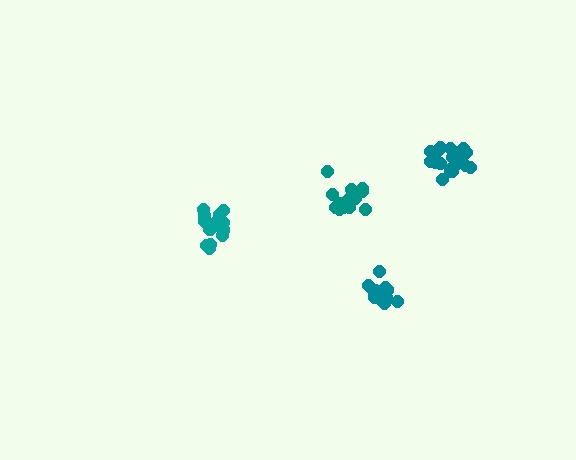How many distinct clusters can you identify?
There are 4 distinct clusters.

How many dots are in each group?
Group 1: 15 dots, Group 2: 13 dots, Group 3: 15 dots, Group 4: 18 dots (61 total).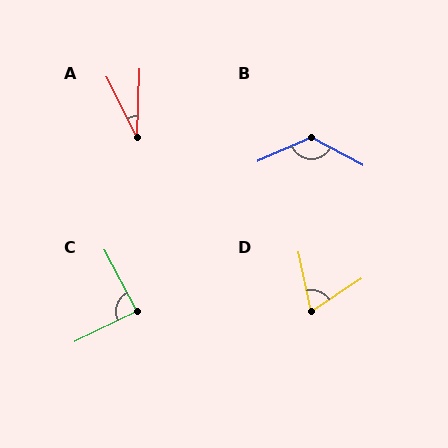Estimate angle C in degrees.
Approximately 88 degrees.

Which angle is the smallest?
A, at approximately 29 degrees.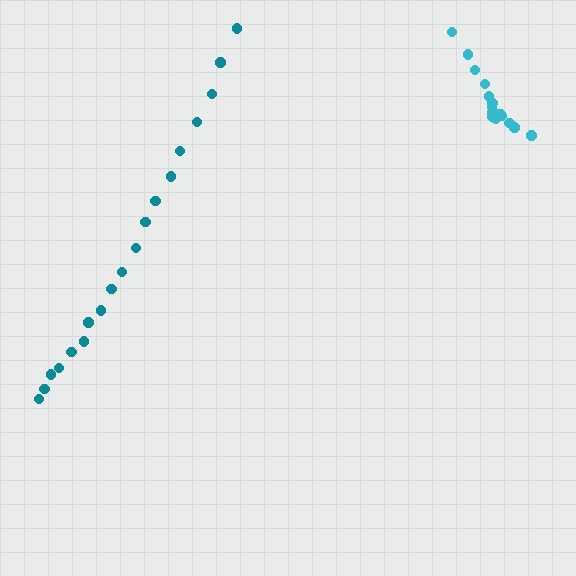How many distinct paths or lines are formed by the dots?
There are 2 distinct paths.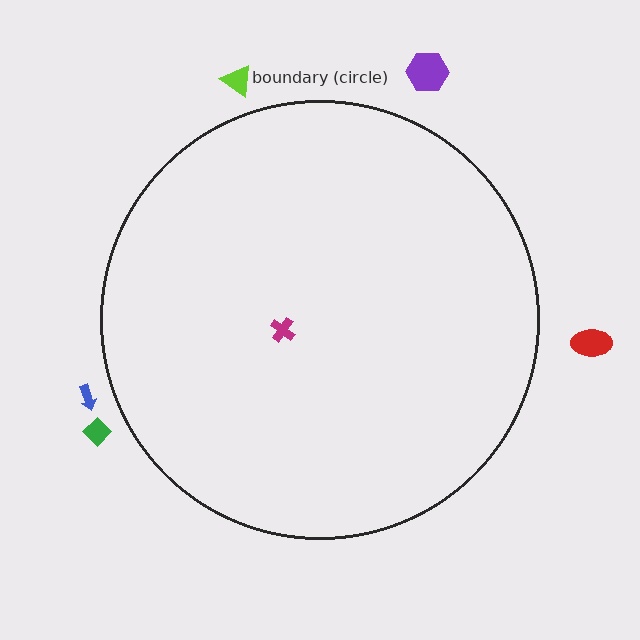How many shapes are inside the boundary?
1 inside, 5 outside.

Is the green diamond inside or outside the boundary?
Outside.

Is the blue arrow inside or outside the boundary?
Outside.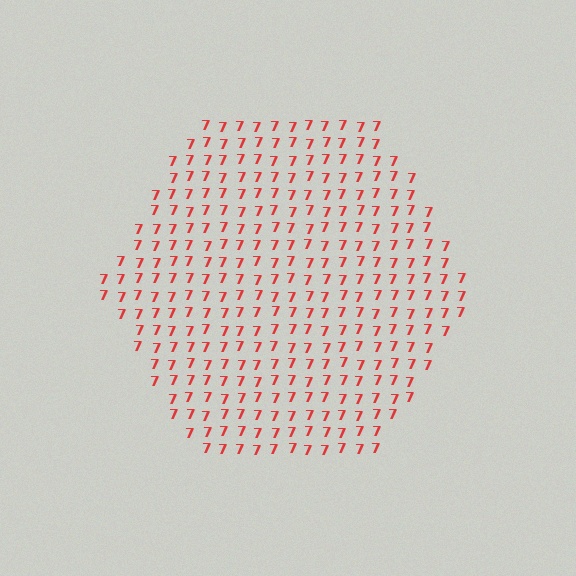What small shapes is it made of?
It is made of small digit 7's.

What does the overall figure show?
The overall figure shows a hexagon.